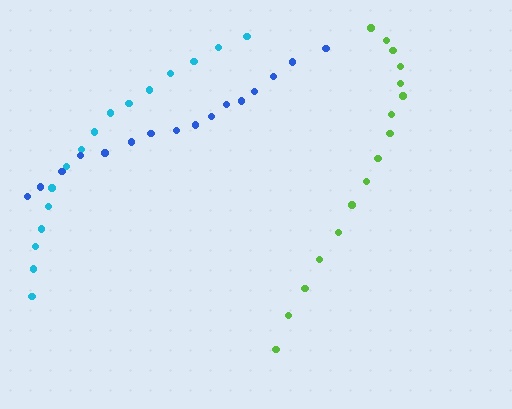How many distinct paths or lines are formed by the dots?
There are 3 distinct paths.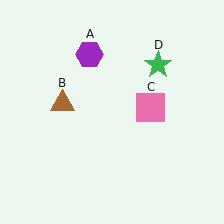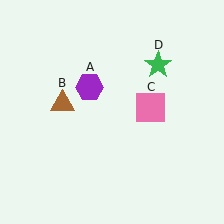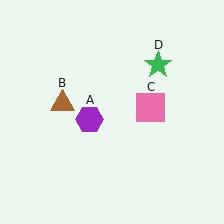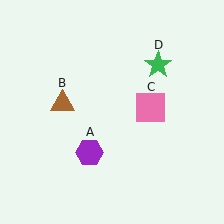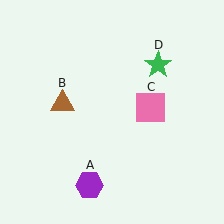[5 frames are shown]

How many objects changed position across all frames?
1 object changed position: purple hexagon (object A).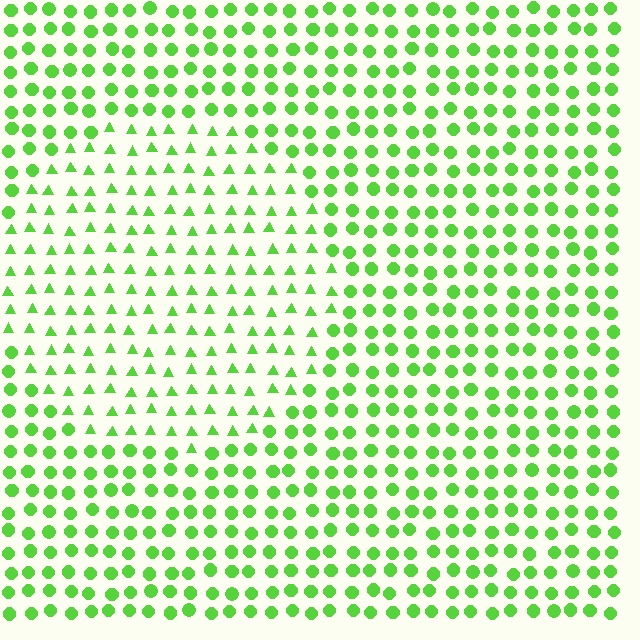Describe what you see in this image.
The image is filled with small lime elements arranged in a uniform grid. A circle-shaped region contains triangles, while the surrounding area contains circles. The boundary is defined purely by the change in element shape.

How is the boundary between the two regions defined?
The boundary is defined by a change in element shape: triangles inside vs. circles outside. All elements share the same color and spacing.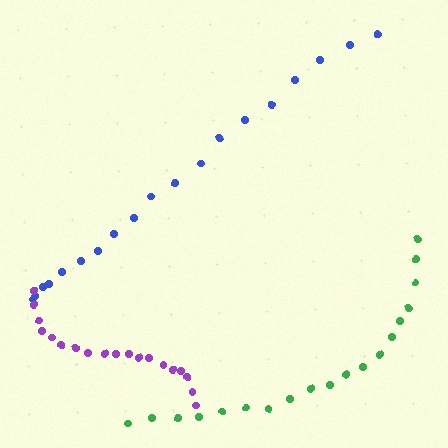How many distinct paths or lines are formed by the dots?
There are 3 distinct paths.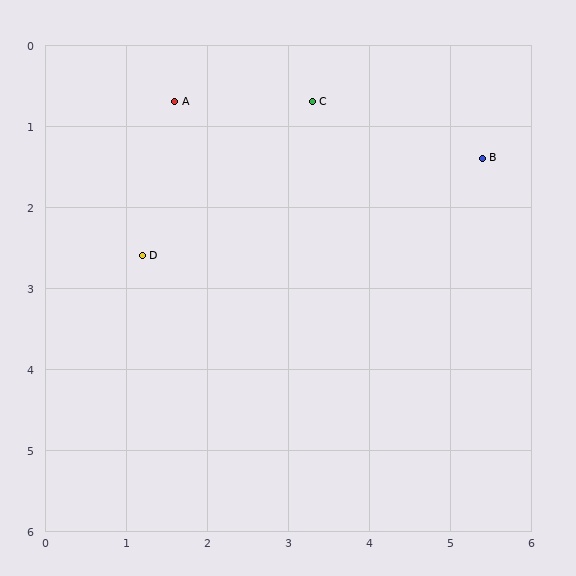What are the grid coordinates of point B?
Point B is at approximately (5.4, 1.4).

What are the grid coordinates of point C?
Point C is at approximately (3.3, 0.7).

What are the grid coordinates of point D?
Point D is at approximately (1.2, 2.6).